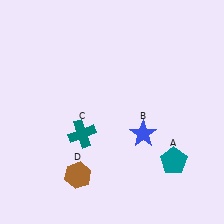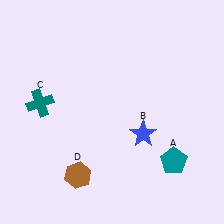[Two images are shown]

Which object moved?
The teal cross (C) moved left.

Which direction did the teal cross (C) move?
The teal cross (C) moved left.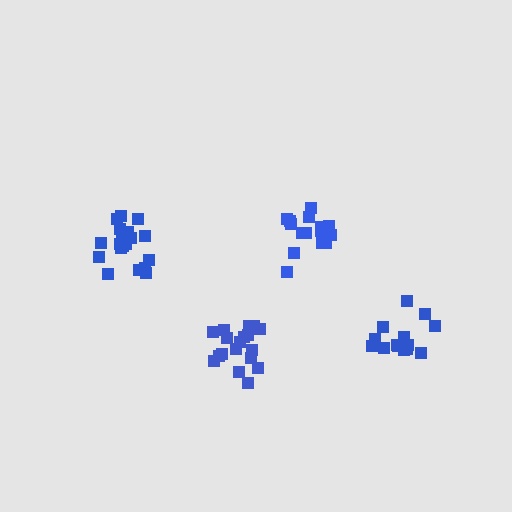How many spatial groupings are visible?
There are 4 spatial groupings.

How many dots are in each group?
Group 1: 16 dots, Group 2: 18 dots, Group 3: 14 dots, Group 4: 19 dots (67 total).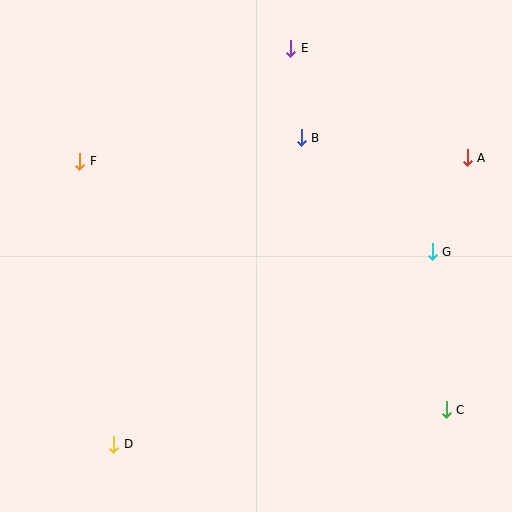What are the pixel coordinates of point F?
Point F is at (80, 161).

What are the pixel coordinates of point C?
Point C is at (446, 410).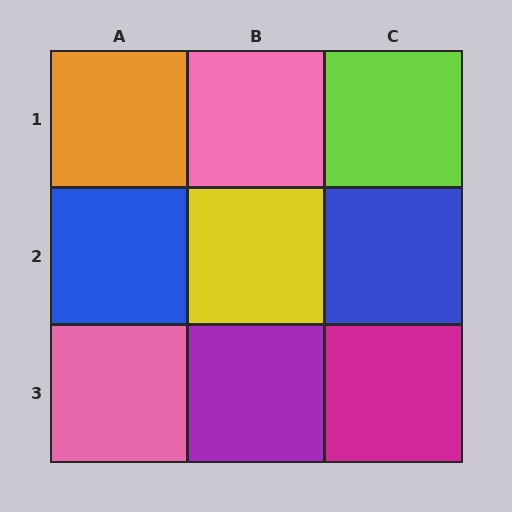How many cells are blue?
2 cells are blue.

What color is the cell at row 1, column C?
Lime.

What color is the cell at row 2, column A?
Blue.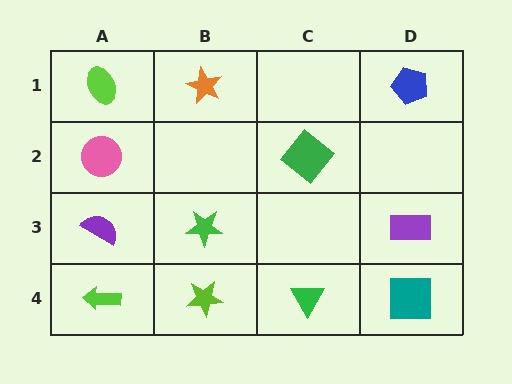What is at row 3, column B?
A green star.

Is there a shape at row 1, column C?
No, that cell is empty.